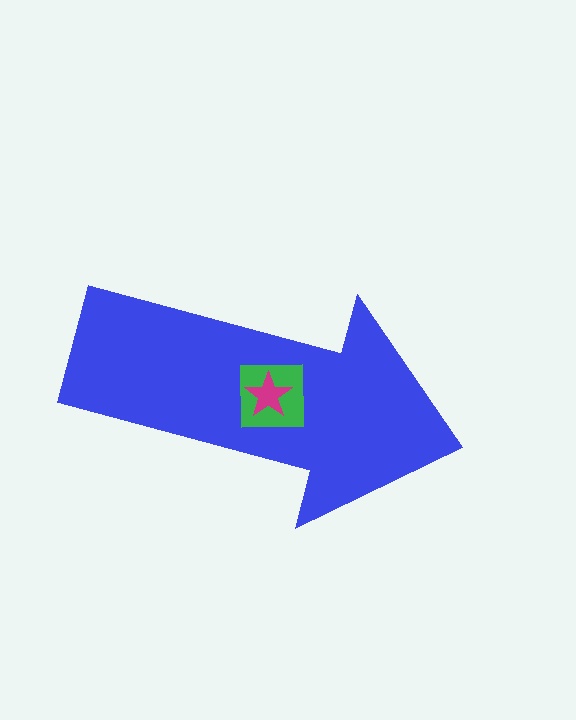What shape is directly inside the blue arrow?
The green square.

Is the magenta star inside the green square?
Yes.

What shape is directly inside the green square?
The magenta star.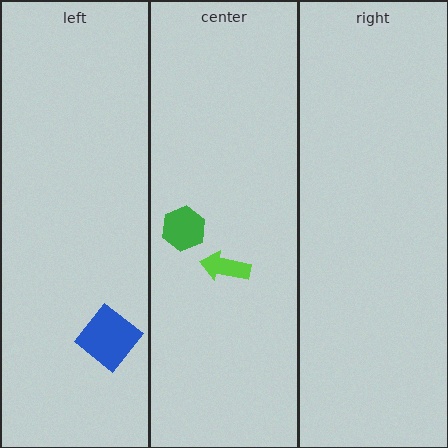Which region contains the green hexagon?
The center region.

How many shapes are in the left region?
1.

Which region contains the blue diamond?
The left region.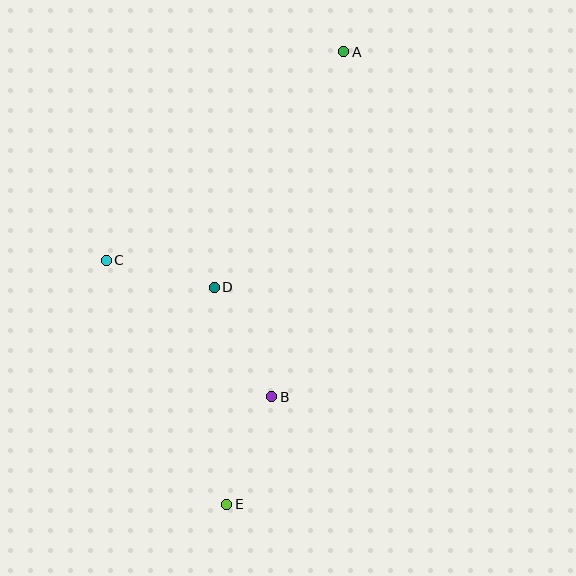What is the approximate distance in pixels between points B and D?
The distance between B and D is approximately 124 pixels.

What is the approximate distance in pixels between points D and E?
The distance between D and E is approximately 217 pixels.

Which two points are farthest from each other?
Points A and E are farthest from each other.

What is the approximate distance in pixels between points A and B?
The distance between A and B is approximately 353 pixels.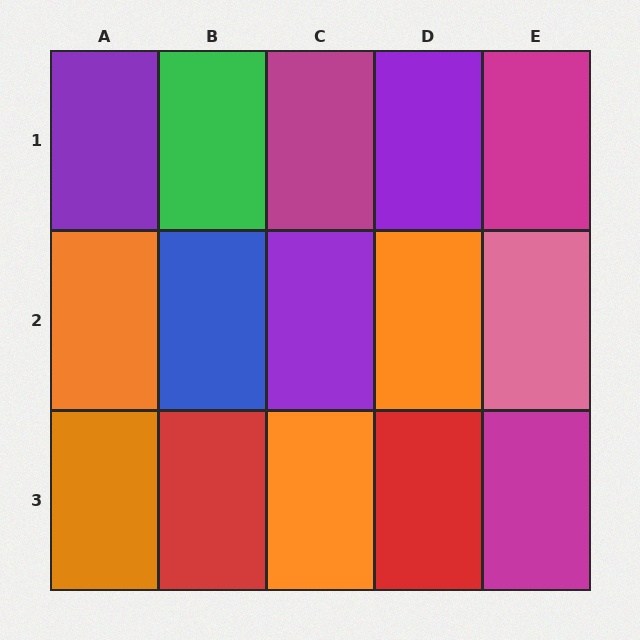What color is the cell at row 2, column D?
Orange.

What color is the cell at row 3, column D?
Red.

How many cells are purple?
3 cells are purple.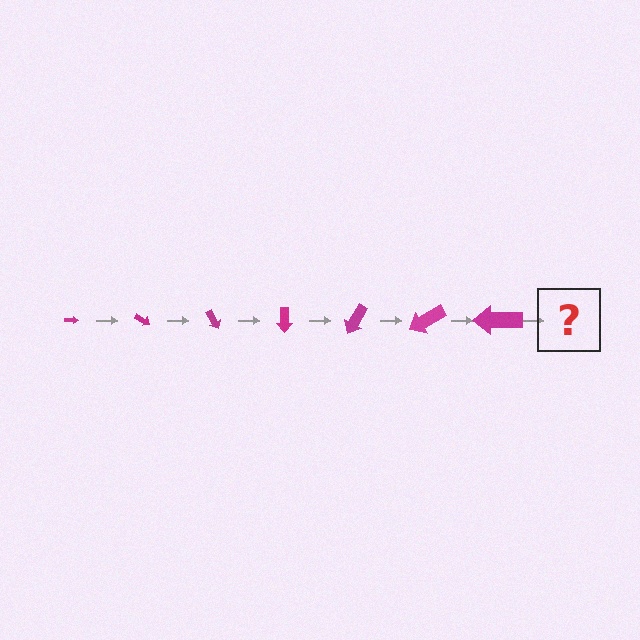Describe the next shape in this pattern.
It should be an arrow, larger than the previous one and rotated 210 degrees from the start.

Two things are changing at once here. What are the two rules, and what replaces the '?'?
The two rules are that the arrow grows larger each step and it rotates 30 degrees each step. The '?' should be an arrow, larger than the previous one and rotated 210 degrees from the start.